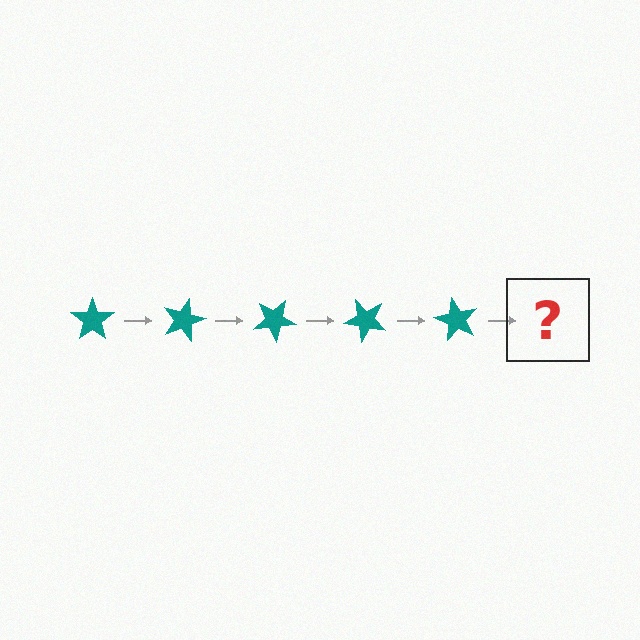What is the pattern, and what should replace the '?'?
The pattern is that the star rotates 15 degrees each step. The '?' should be a teal star rotated 75 degrees.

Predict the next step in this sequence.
The next step is a teal star rotated 75 degrees.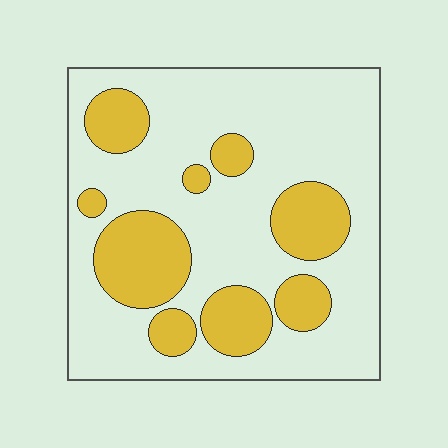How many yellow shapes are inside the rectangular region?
9.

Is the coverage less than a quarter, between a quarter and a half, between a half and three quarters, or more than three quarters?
Between a quarter and a half.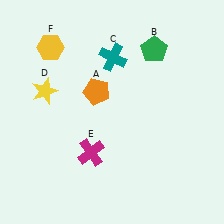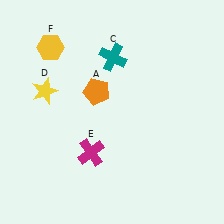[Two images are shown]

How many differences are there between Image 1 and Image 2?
There is 1 difference between the two images.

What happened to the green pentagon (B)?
The green pentagon (B) was removed in Image 2. It was in the top-right area of Image 1.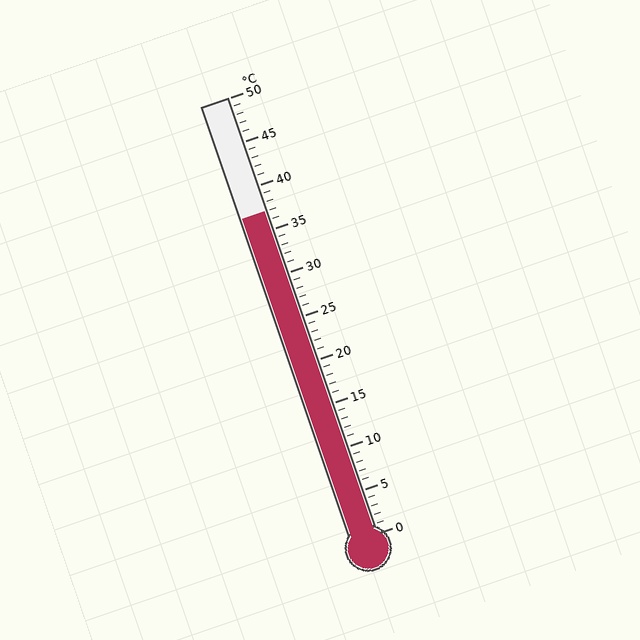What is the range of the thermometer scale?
The thermometer scale ranges from 0°C to 50°C.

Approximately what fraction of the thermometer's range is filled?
The thermometer is filled to approximately 75% of its range.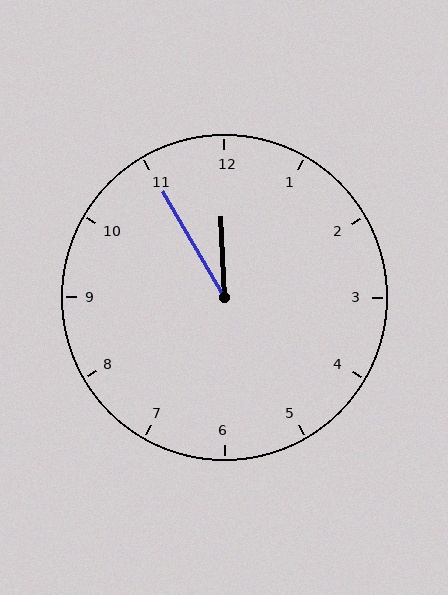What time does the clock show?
11:55.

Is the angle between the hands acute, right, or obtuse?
It is acute.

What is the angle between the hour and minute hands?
Approximately 28 degrees.